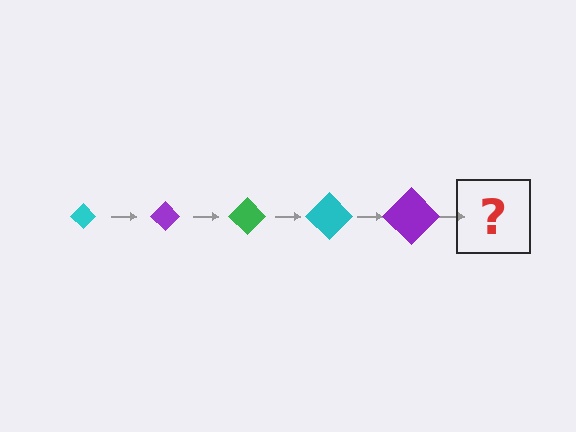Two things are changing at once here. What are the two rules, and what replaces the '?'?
The two rules are that the diamond grows larger each step and the color cycles through cyan, purple, and green. The '?' should be a green diamond, larger than the previous one.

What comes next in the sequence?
The next element should be a green diamond, larger than the previous one.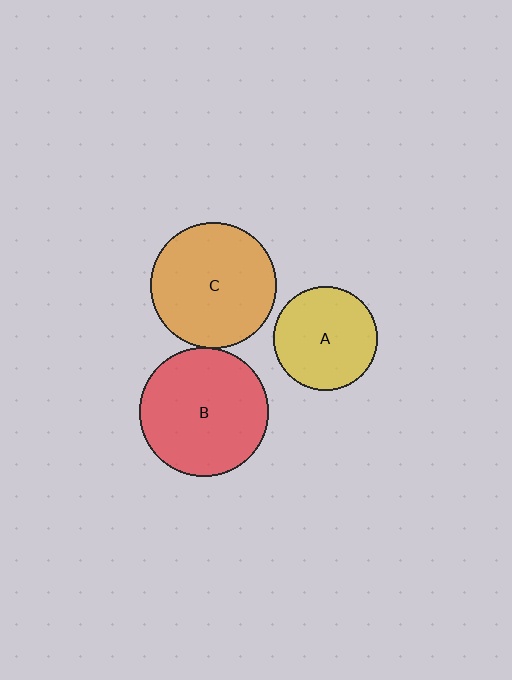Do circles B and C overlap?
Yes.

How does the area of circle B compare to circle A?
Approximately 1.5 times.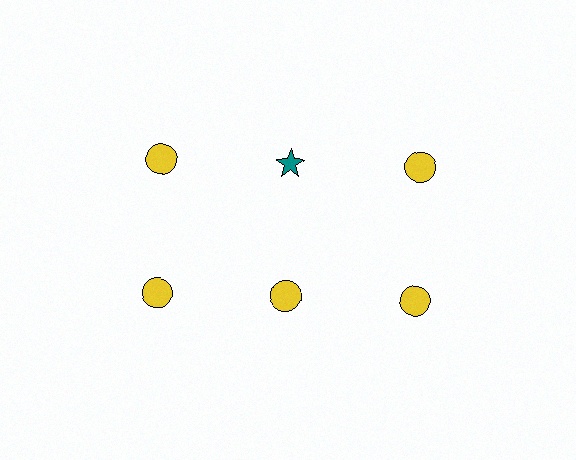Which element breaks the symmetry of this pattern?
The teal star in the top row, second from left column breaks the symmetry. All other shapes are yellow circles.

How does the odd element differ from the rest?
It differs in both color (teal instead of yellow) and shape (star instead of circle).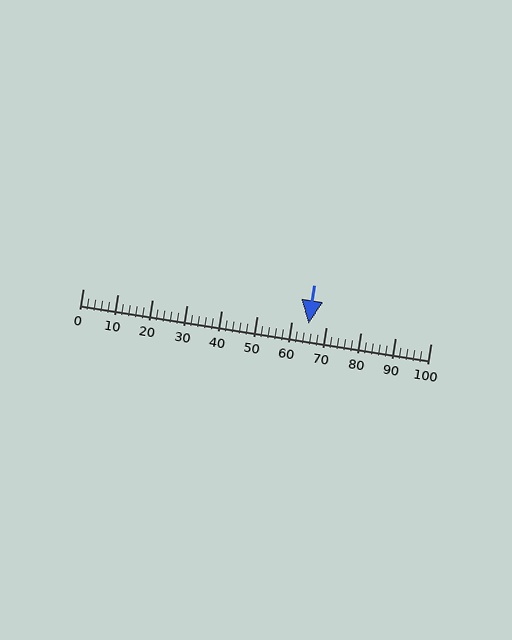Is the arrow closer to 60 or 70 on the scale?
The arrow is closer to 60.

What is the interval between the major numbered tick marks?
The major tick marks are spaced 10 units apart.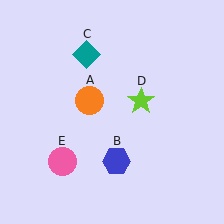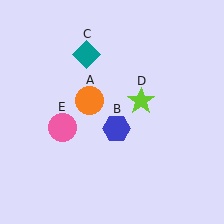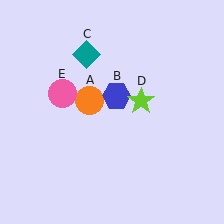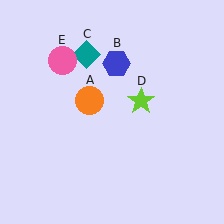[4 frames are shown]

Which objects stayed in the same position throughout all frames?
Orange circle (object A) and teal diamond (object C) and lime star (object D) remained stationary.